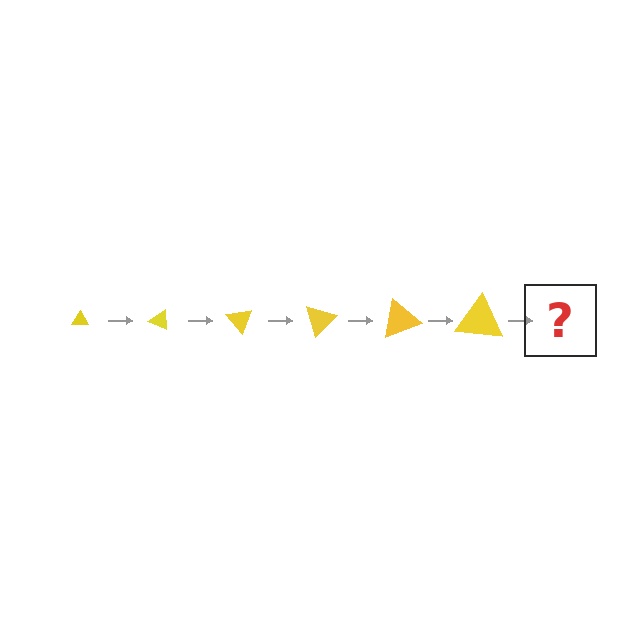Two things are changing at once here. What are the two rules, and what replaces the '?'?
The two rules are that the triangle grows larger each step and it rotates 25 degrees each step. The '?' should be a triangle, larger than the previous one and rotated 150 degrees from the start.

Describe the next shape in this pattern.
It should be a triangle, larger than the previous one and rotated 150 degrees from the start.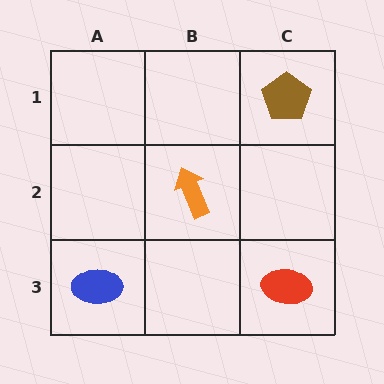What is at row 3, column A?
A blue ellipse.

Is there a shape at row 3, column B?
No, that cell is empty.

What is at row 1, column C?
A brown pentagon.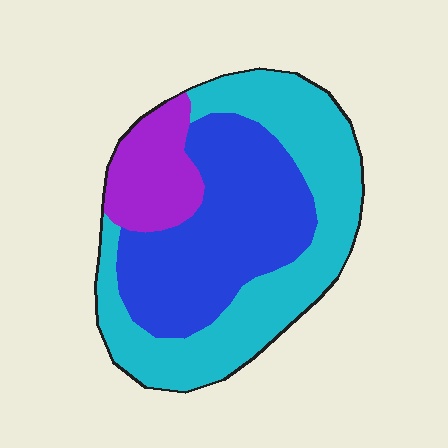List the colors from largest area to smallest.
From largest to smallest: cyan, blue, purple.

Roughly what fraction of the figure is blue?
Blue covers about 40% of the figure.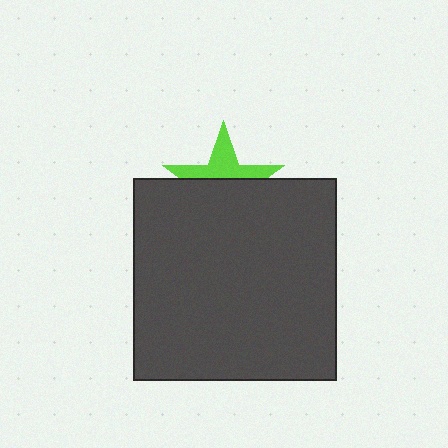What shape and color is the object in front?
The object in front is a dark gray square.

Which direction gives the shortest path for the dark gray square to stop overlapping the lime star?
Moving down gives the shortest separation.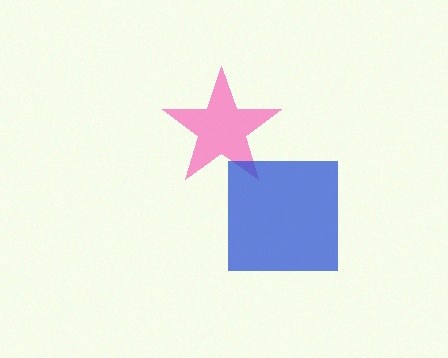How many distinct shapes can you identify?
There are 2 distinct shapes: a pink star, a blue square.